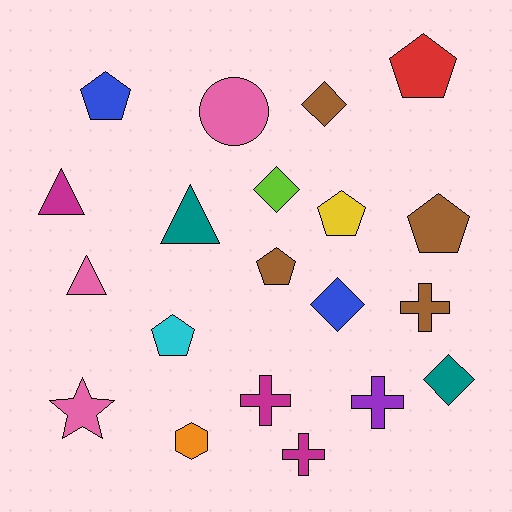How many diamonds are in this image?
There are 4 diamonds.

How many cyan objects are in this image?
There is 1 cyan object.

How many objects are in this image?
There are 20 objects.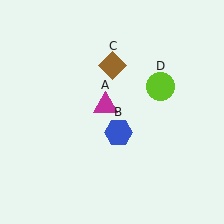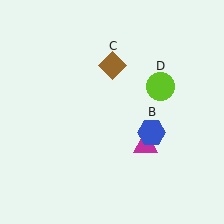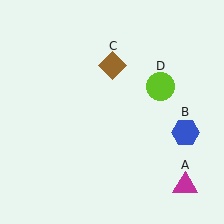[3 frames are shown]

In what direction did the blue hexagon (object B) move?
The blue hexagon (object B) moved right.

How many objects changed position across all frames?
2 objects changed position: magenta triangle (object A), blue hexagon (object B).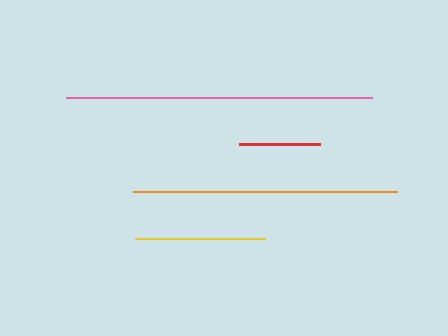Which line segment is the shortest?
The red line is the shortest at approximately 81 pixels.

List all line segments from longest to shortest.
From longest to shortest: pink, orange, yellow, red.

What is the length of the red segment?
The red segment is approximately 81 pixels long.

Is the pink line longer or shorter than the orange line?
The pink line is longer than the orange line.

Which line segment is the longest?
The pink line is the longest at approximately 306 pixels.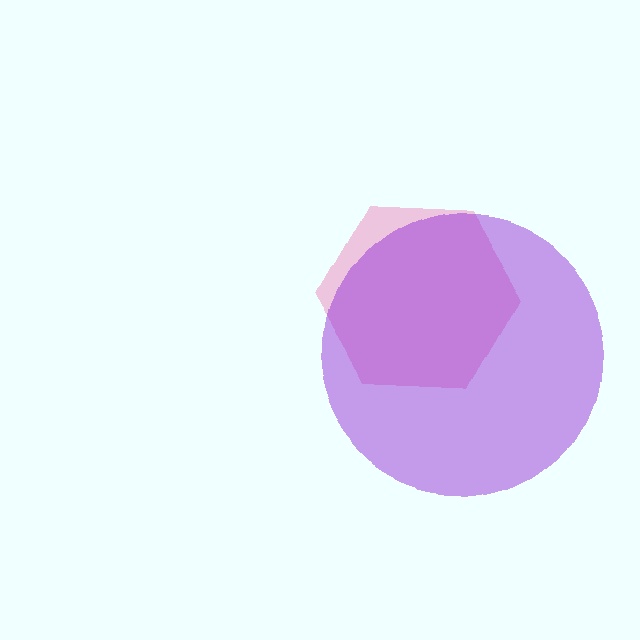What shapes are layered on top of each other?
The layered shapes are: a pink hexagon, a purple circle.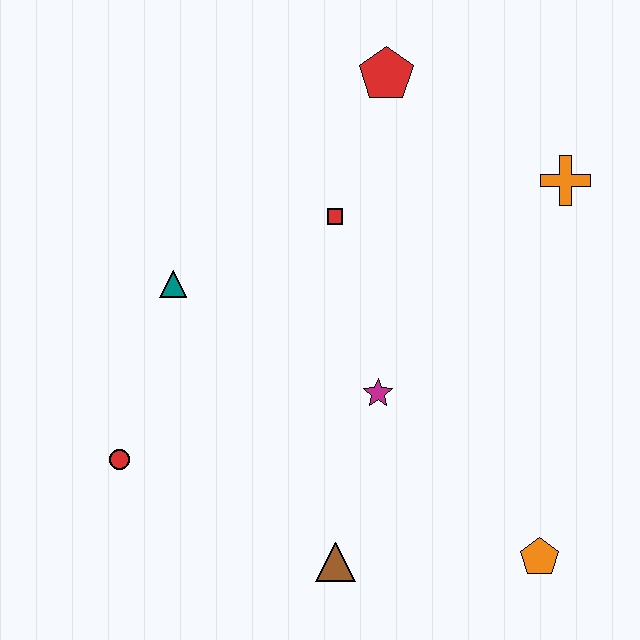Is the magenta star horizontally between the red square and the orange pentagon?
Yes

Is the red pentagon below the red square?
No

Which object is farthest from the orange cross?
The red circle is farthest from the orange cross.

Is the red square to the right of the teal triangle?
Yes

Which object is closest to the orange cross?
The red pentagon is closest to the orange cross.